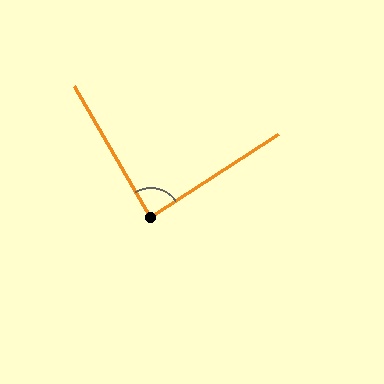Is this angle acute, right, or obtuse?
It is approximately a right angle.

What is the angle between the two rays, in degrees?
Approximately 87 degrees.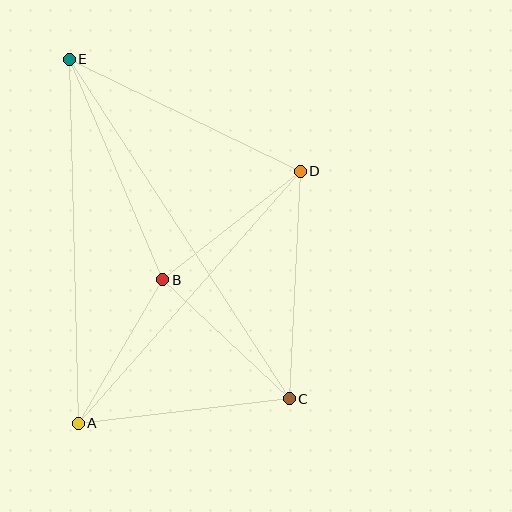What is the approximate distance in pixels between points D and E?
The distance between D and E is approximately 256 pixels.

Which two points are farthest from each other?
Points C and E are farthest from each other.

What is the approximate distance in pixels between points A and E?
The distance between A and E is approximately 364 pixels.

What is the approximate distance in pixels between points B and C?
The distance between B and C is approximately 174 pixels.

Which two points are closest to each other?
Points A and B are closest to each other.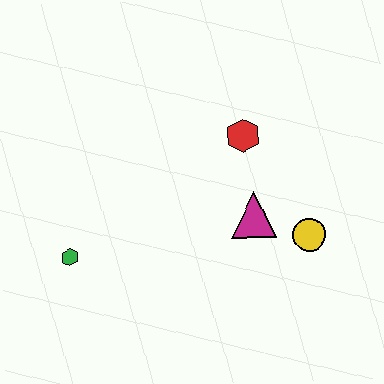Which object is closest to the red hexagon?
The magenta triangle is closest to the red hexagon.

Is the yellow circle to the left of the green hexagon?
No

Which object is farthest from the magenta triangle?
The green hexagon is farthest from the magenta triangle.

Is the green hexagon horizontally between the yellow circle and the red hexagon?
No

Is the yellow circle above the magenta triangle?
No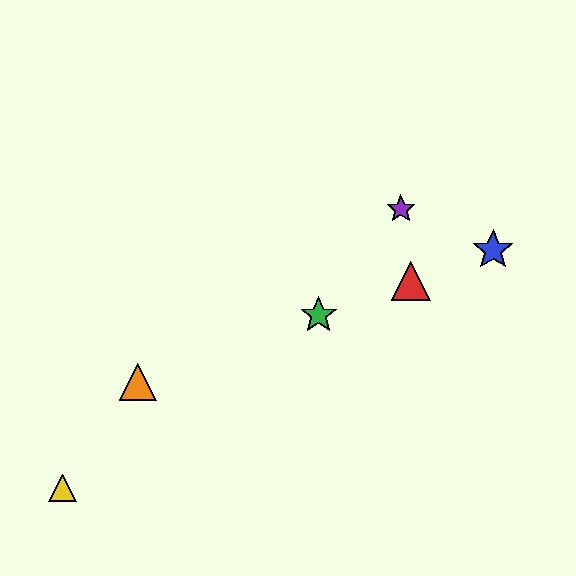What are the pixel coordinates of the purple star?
The purple star is at (401, 209).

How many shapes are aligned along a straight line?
4 shapes (the red triangle, the blue star, the green star, the orange triangle) are aligned along a straight line.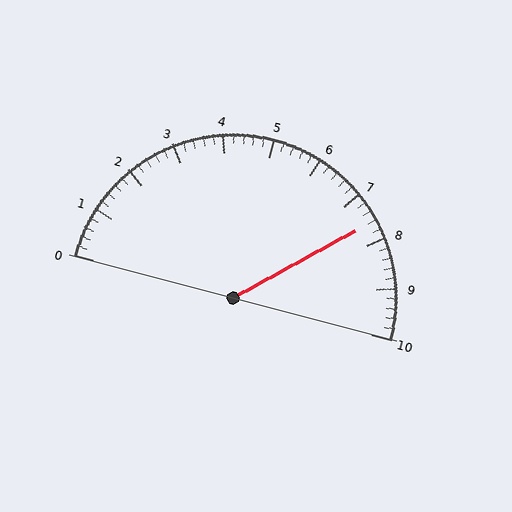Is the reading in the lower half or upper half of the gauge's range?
The reading is in the upper half of the range (0 to 10).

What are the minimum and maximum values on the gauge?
The gauge ranges from 0 to 10.